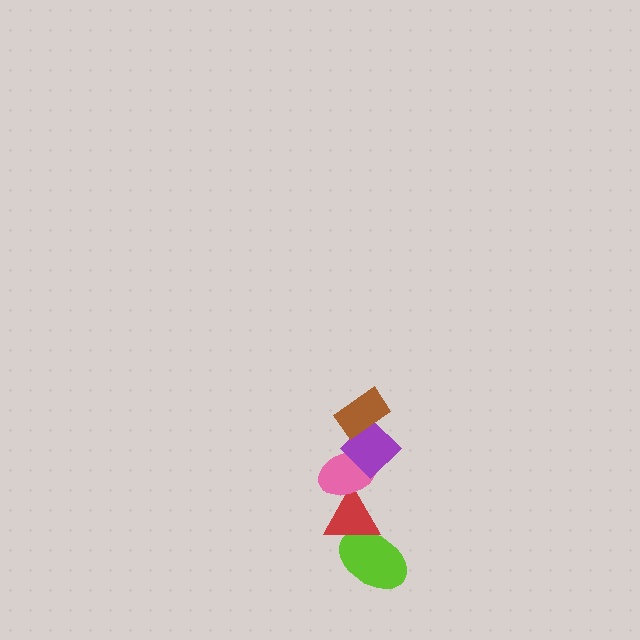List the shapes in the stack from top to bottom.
From top to bottom: the brown rectangle, the purple diamond, the pink ellipse, the red triangle, the lime ellipse.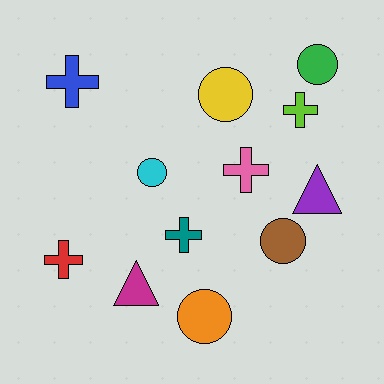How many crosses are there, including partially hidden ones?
There are 5 crosses.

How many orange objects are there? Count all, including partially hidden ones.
There is 1 orange object.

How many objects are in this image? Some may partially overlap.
There are 12 objects.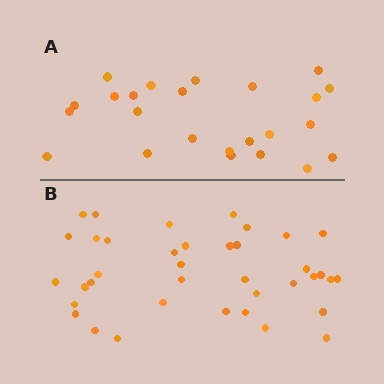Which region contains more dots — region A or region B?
Region B (the bottom region) has more dots.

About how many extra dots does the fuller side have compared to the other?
Region B has approximately 15 more dots than region A.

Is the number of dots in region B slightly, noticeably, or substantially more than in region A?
Region B has substantially more. The ratio is roughly 1.6 to 1.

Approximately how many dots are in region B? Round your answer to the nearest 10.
About 40 dots. (The exact count is 38, which rounds to 40.)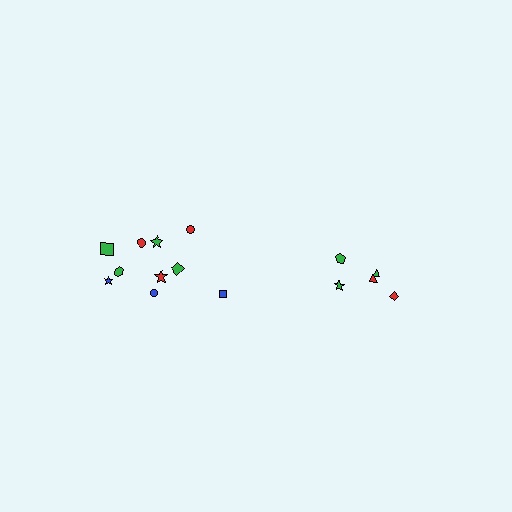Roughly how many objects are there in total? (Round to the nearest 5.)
Roughly 15 objects in total.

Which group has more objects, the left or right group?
The left group.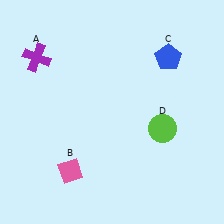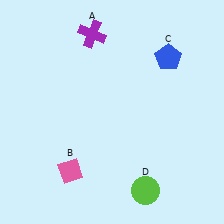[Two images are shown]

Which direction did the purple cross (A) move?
The purple cross (A) moved right.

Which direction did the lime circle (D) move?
The lime circle (D) moved down.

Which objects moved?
The objects that moved are: the purple cross (A), the lime circle (D).